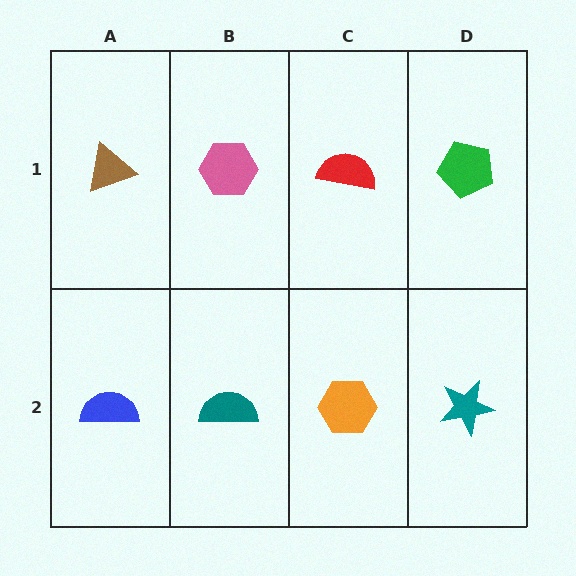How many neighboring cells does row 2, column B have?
3.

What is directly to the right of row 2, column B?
An orange hexagon.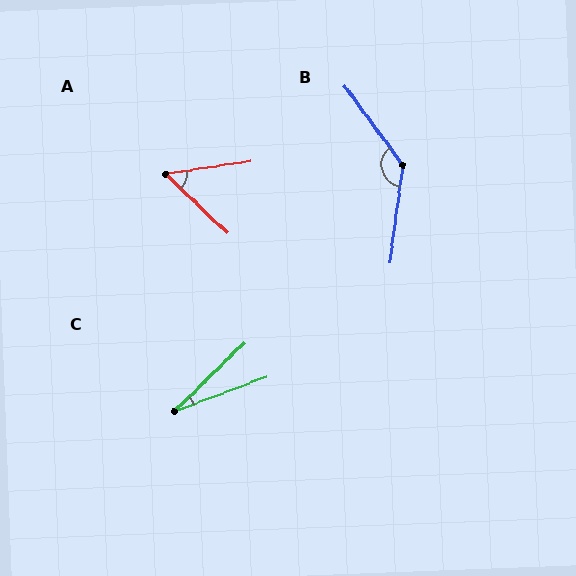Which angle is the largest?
B, at approximately 136 degrees.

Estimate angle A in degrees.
Approximately 51 degrees.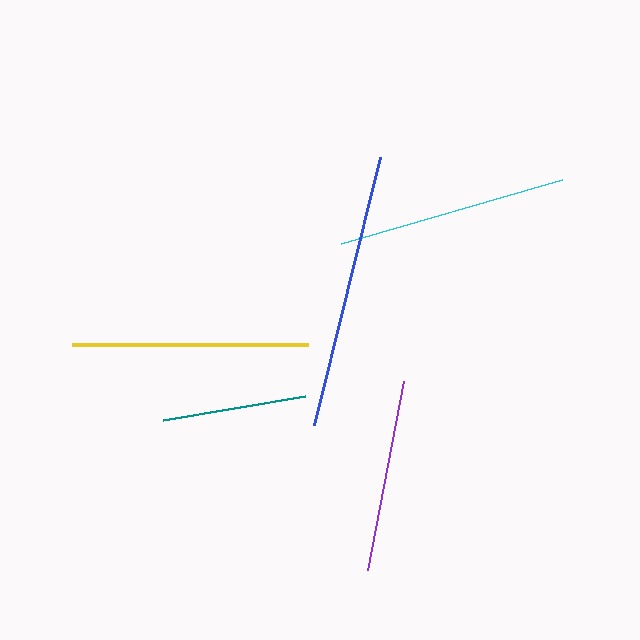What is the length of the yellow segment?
The yellow segment is approximately 235 pixels long.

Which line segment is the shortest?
The teal line is the shortest at approximately 145 pixels.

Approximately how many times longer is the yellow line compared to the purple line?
The yellow line is approximately 1.2 times the length of the purple line.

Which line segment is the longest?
The blue line is the longest at approximately 277 pixels.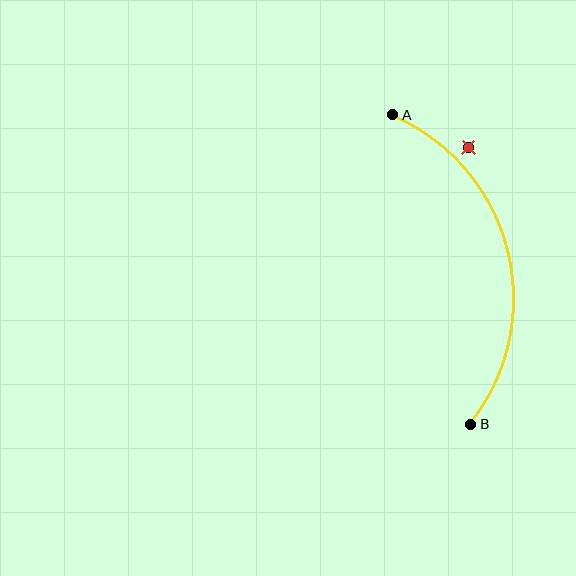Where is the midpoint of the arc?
The arc midpoint is the point on the curve farthest from the straight line joining A and B. It sits to the right of that line.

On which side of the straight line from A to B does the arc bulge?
The arc bulges to the right of the straight line connecting A and B.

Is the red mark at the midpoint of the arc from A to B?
No — the red mark does not lie on the arc at all. It sits slightly outside the curve.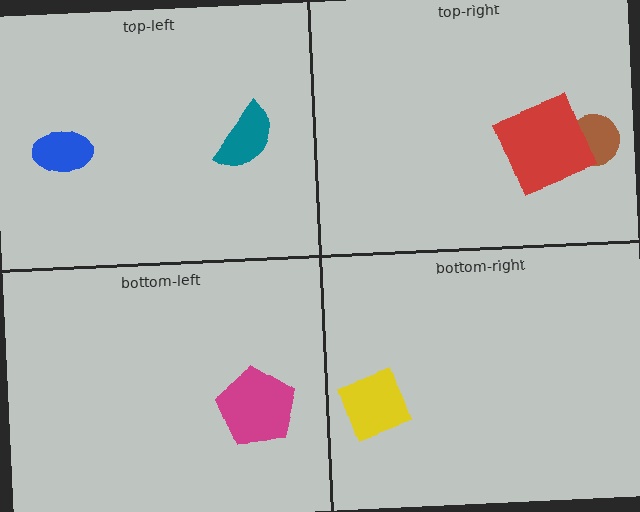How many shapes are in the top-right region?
2.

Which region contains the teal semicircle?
The top-left region.